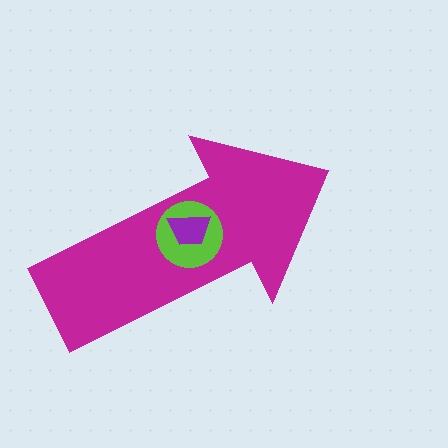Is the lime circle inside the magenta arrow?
Yes.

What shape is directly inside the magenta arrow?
The lime circle.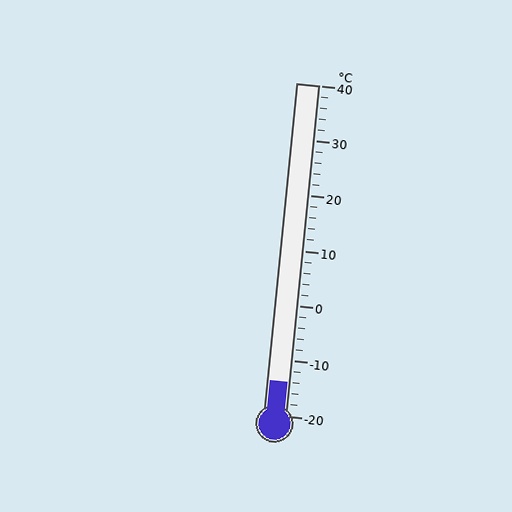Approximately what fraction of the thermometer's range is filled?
The thermometer is filled to approximately 10% of its range.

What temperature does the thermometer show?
The thermometer shows approximately -14°C.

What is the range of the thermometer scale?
The thermometer scale ranges from -20°C to 40°C.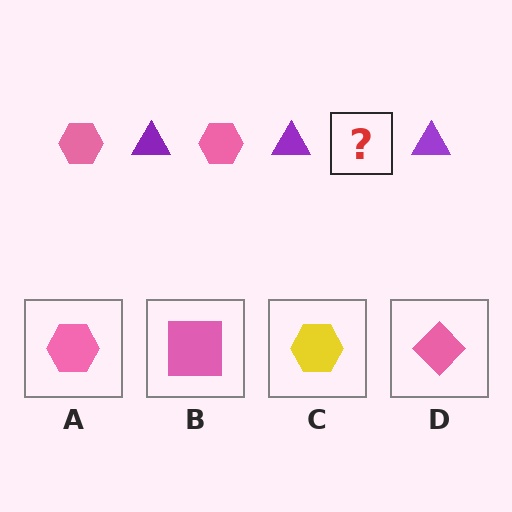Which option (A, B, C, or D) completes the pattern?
A.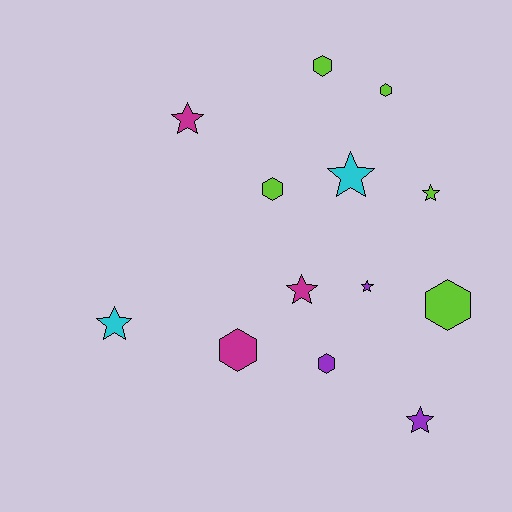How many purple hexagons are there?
There is 1 purple hexagon.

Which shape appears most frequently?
Star, with 7 objects.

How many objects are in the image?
There are 13 objects.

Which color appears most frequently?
Lime, with 5 objects.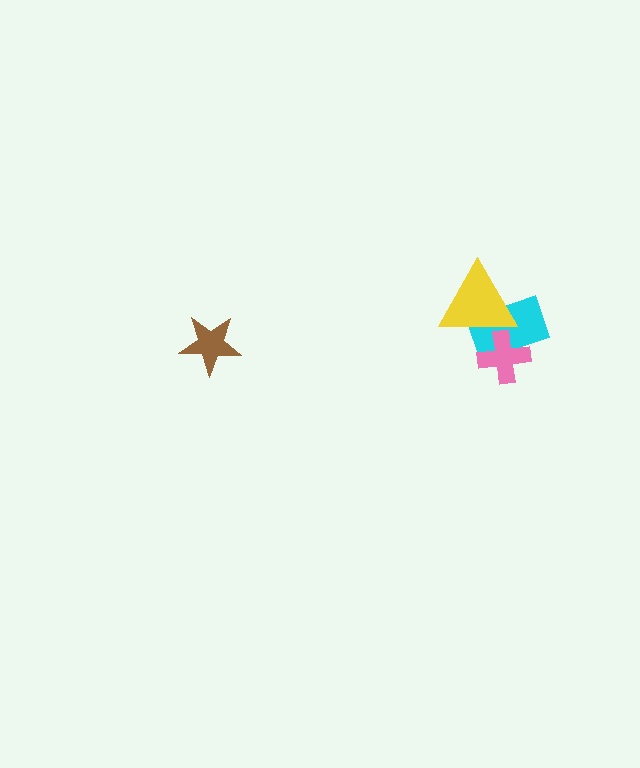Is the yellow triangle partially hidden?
No, no other shape covers it.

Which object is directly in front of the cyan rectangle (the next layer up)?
The pink cross is directly in front of the cyan rectangle.